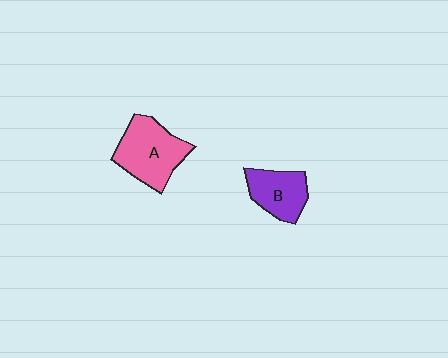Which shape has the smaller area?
Shape B (purple).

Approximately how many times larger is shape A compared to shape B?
Approximately 1.4 times.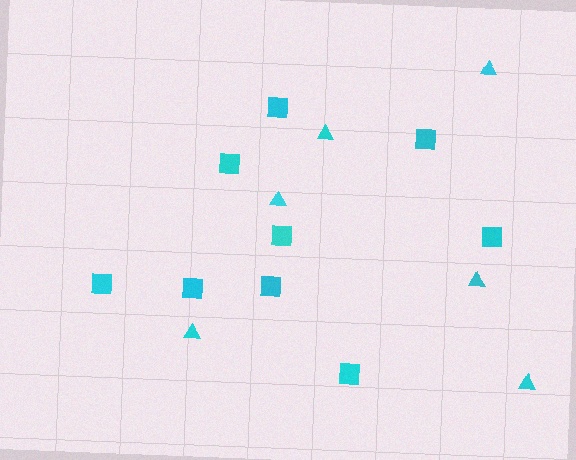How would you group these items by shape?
There are 2 groups: one group of triangles (6) and one group of squares (9).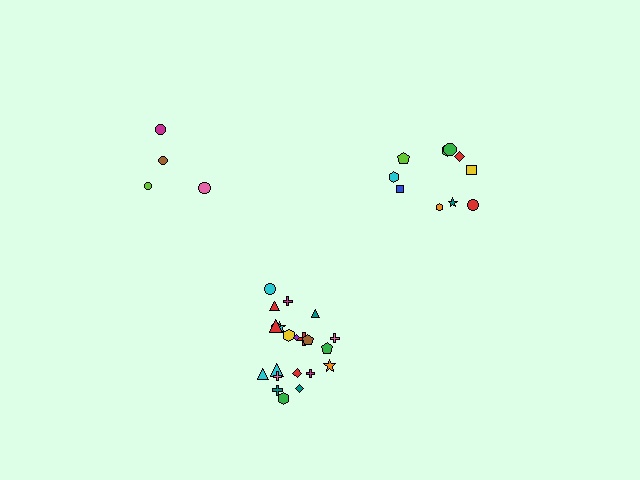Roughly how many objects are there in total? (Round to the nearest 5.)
Roughly 35 objects in total.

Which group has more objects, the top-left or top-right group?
The top-right group.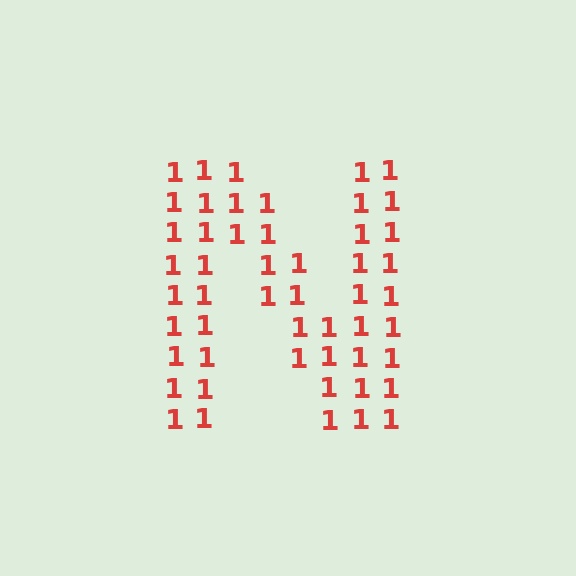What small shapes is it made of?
It is made of small digit 1's.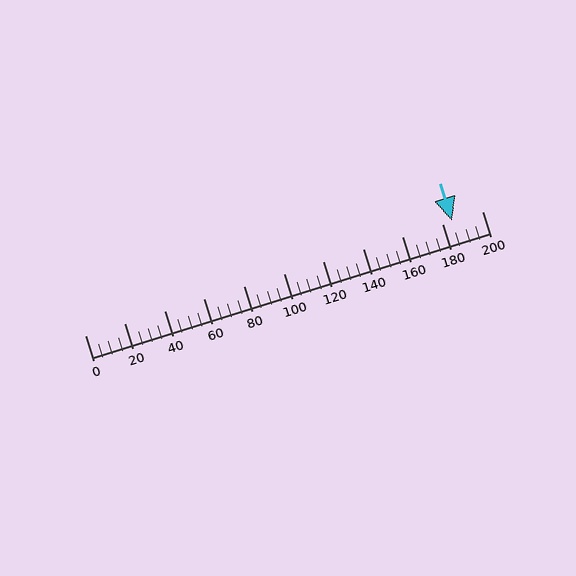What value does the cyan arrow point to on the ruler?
The cyan arrow points to approximately 185.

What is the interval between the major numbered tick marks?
The major tick marks are spaced 20 units apart.